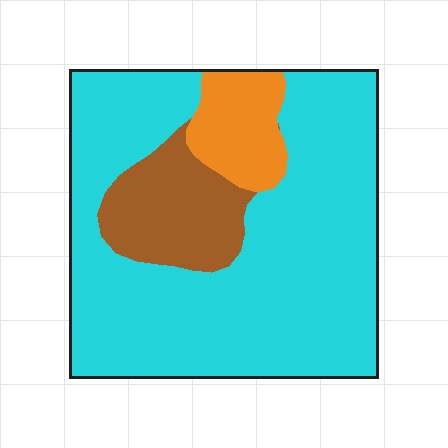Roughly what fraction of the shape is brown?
Brown covers 15% of the shape.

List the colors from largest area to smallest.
From largest to smallest: cyan, brown, orange.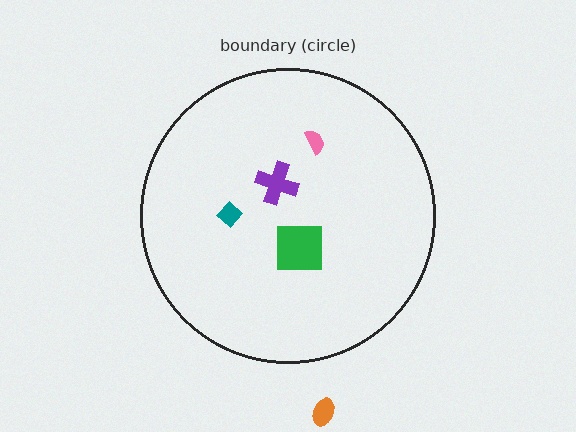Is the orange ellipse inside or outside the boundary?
Outside.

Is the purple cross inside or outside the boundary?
Inside.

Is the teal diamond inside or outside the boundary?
Inside.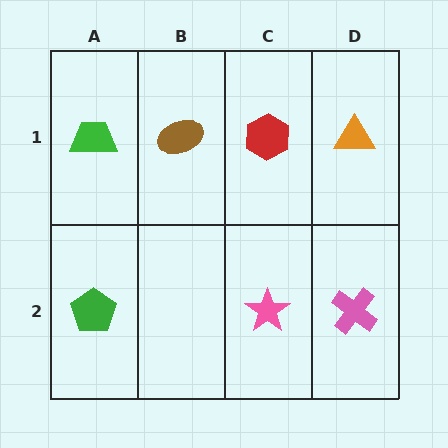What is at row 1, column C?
A red hexagon.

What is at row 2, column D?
A pink cross.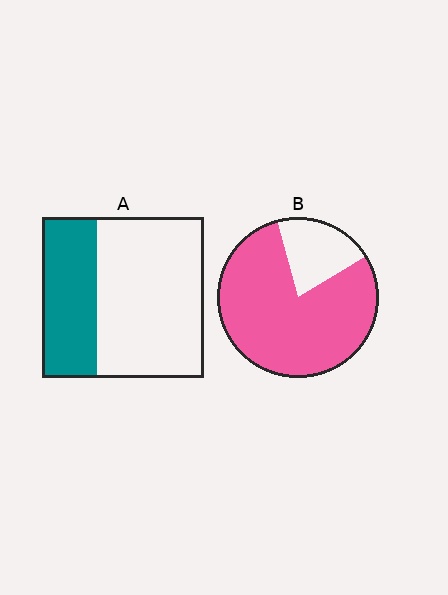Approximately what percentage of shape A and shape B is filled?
A is approximately 35% and B is approximately 80%.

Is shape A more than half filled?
No.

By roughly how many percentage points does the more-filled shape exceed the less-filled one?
By roughly 45 percentage points (B over A).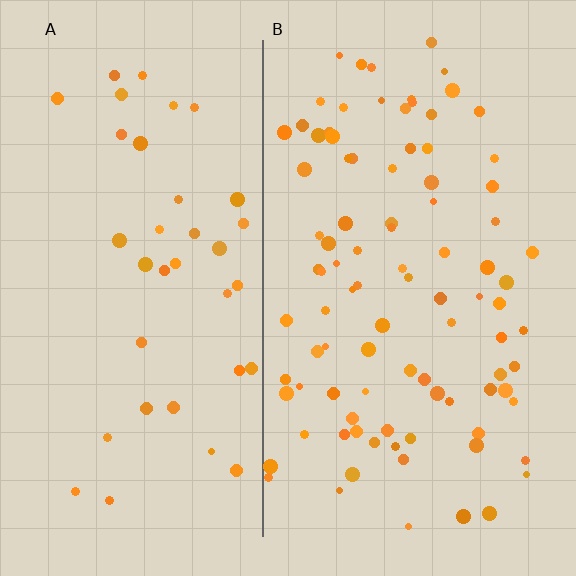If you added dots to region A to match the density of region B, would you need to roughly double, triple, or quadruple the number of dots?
Approximately triple.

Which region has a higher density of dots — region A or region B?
B (the right).